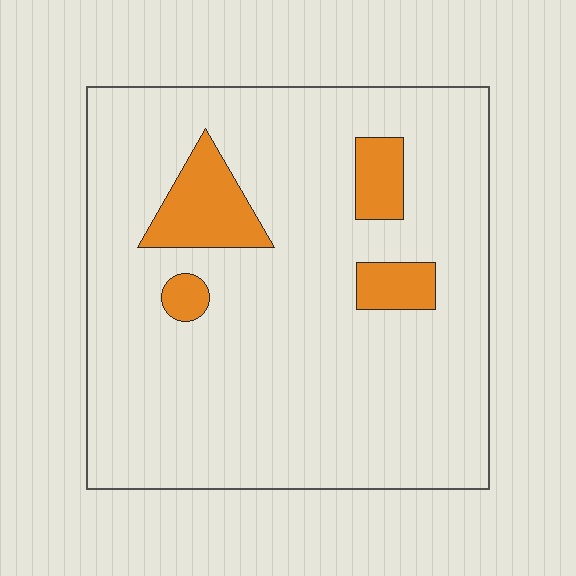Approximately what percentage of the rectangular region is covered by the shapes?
Approximately 10%.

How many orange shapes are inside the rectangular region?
4.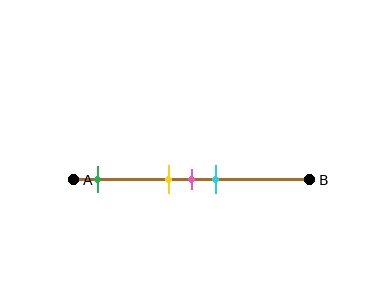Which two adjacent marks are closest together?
The yellow and pink marks are the closest adjacent pair.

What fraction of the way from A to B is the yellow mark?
The yellow mark is approximately 40% (0.4) of the way from A to B.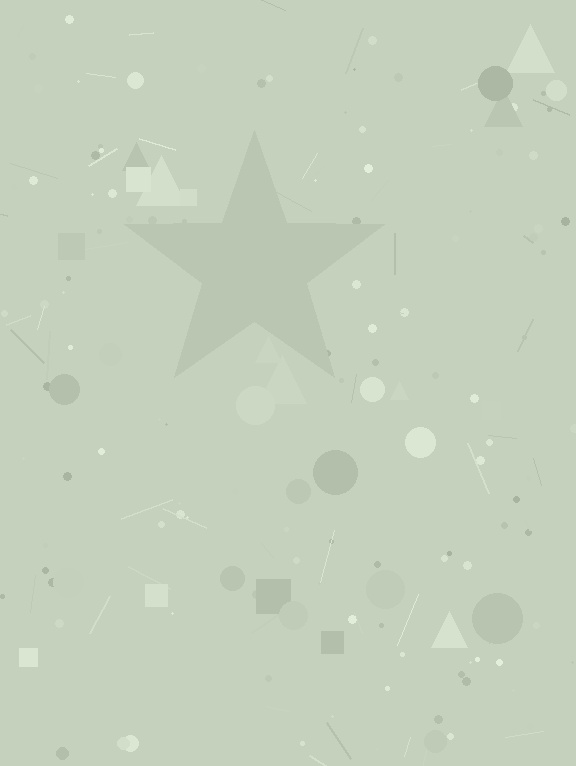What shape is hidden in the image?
A star is hidden in the image.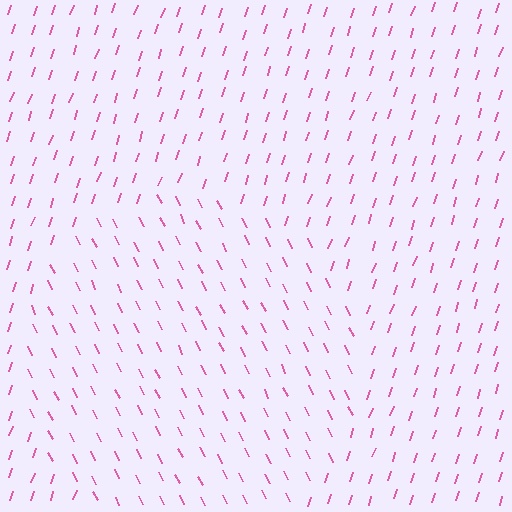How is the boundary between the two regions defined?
The boundary is defined purely by a change in line orientation (approximately 45 degrees difference). All lines are the same color and thickness.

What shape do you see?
I see a circle.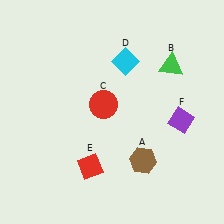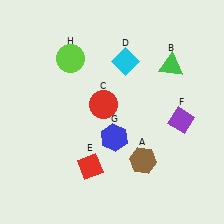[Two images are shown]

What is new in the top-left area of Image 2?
A lime circle (H) was added in the top-left area of Image 2.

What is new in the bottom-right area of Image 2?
A blue hexagon (G) was added in the bottom-right area of Image 2.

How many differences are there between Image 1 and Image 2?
There are 2 differences between the two images.